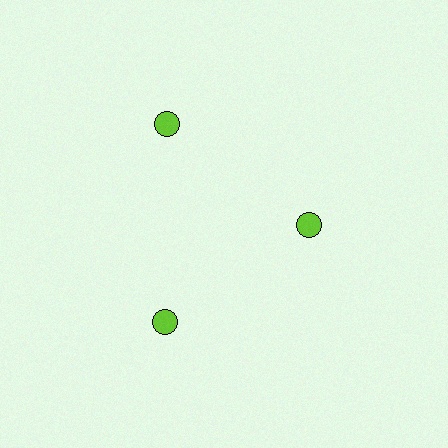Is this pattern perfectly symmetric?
No. The 3 lime circles are arranged in a ring, but one element near the 3 o'clock position is pulled inward toward the center, breaking the 3-fold rotational symmetry.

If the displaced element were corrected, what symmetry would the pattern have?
It would have 3-fold rotational symmetry — the pattern would map onto itself every 120 degrees.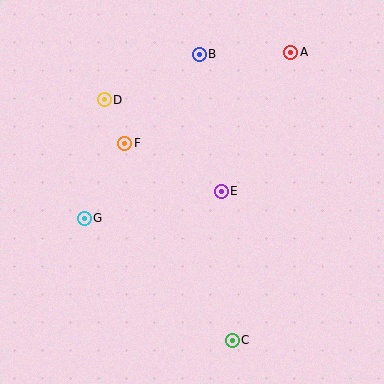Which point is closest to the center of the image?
Point E at (221, 191) is closest to the center.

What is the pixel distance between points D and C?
The distance between D and C is 272 pixels.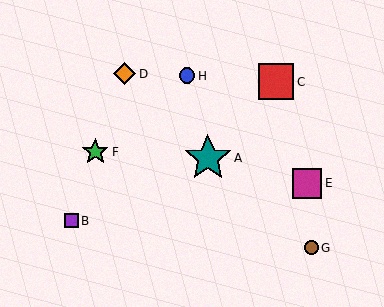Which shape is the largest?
The teal star (labeled A) is the largest.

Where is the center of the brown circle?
The center of the brown circle is at (311, 248).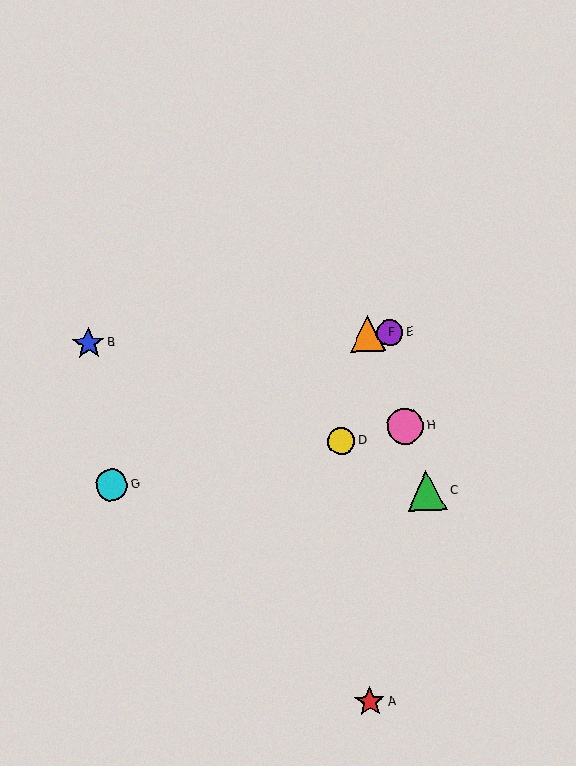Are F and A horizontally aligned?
No, F is at y≈334 and A is at y≈702.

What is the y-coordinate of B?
Object B is at y≈344.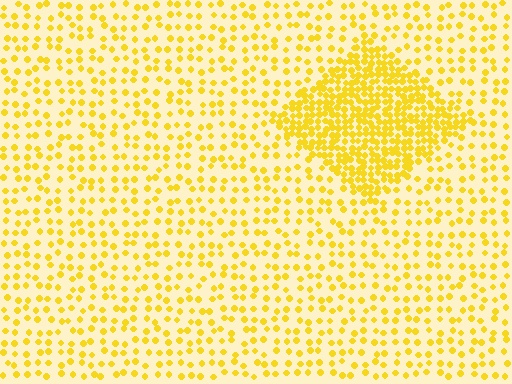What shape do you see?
I see a diamond.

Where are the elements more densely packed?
The elements are more densely packed inside the diamond boundary.